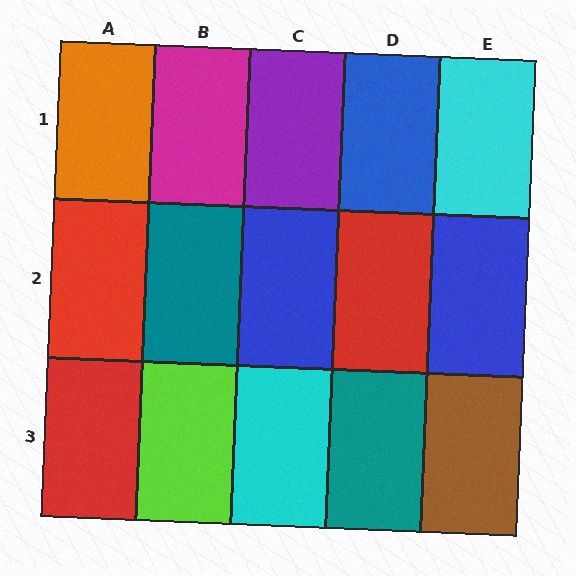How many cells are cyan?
2 cells are cyan.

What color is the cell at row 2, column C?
Blue.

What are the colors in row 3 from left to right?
Red, lime, cyan, teal, brown.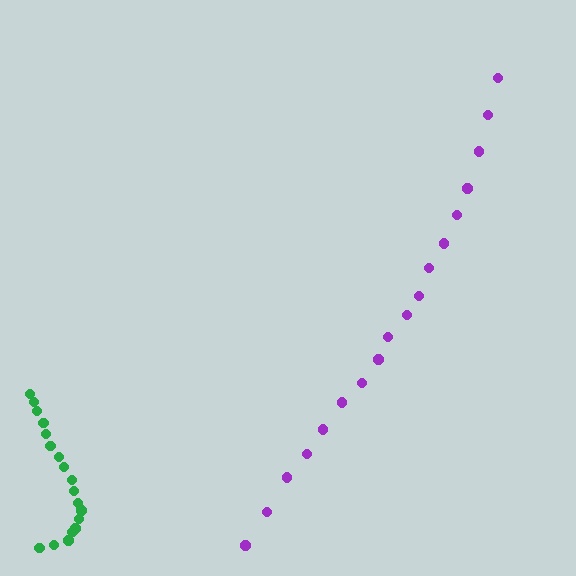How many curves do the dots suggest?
There are 2 distinct paths.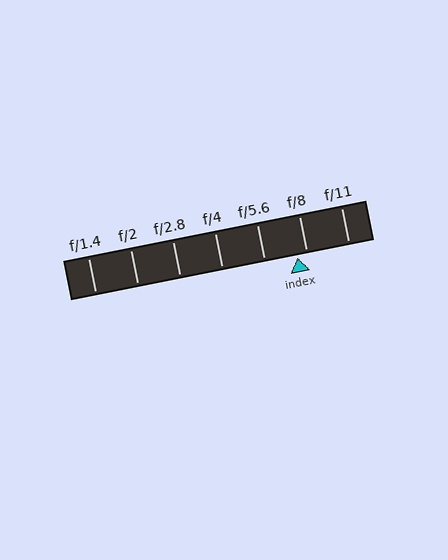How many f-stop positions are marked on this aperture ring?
There are 7 f-stop positions marked.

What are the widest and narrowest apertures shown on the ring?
The widest aperture shown is f/1.4 and the narrowest is f/11.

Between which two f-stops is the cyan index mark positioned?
The index mark is between f/5.6 and f/8.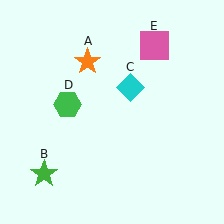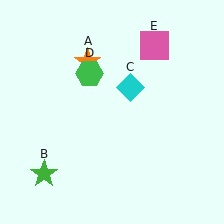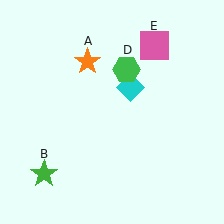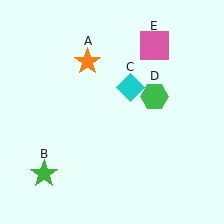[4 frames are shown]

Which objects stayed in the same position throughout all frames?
Orange star (object A) and green star (object B) and cyan diamond (object C) and pink square (object E) remained stationary.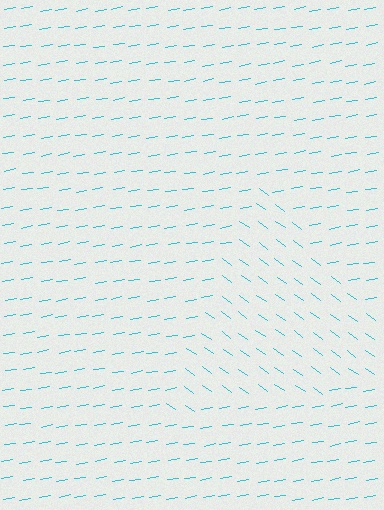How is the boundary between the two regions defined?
The boundary is defined purely by a change in line orientation (approximately 45 degrees difference). All lines are the same color and thickness.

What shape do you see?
I see a triangle.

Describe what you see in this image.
The image is filled with small cyan line segments. A triangle region in the image has lines oriented differently from the surrounding lines, creating a visible texture boundary.